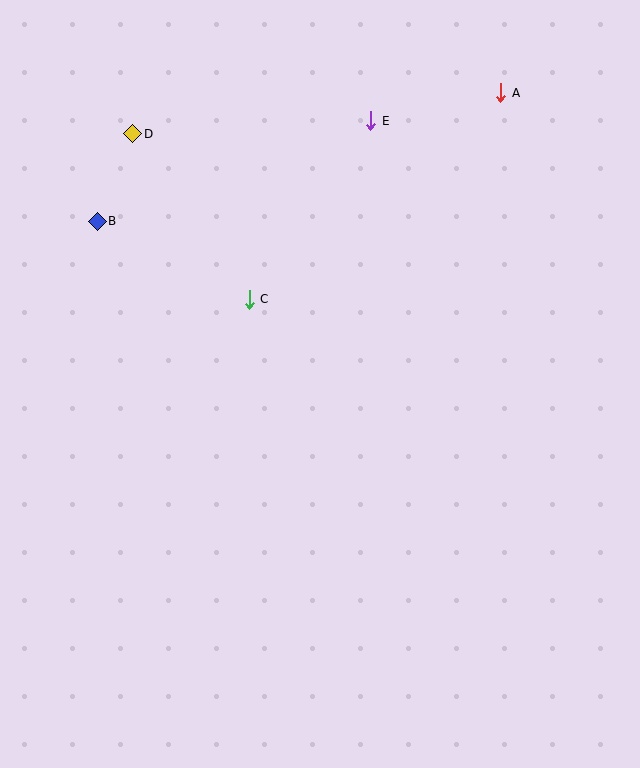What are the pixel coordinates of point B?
Point B is at (97, 221).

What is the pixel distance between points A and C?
The distance between A and C is 325 pixels.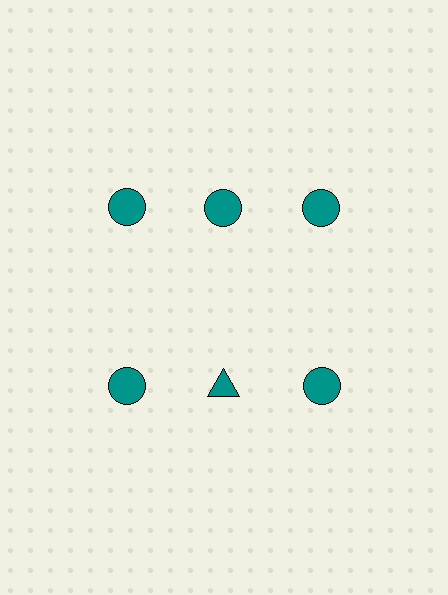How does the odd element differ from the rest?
It has a different shape: triangle instead of circle.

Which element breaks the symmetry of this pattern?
The teal triangle in the second row, second from left column breaks the symmetry. All other shapes are teal circles.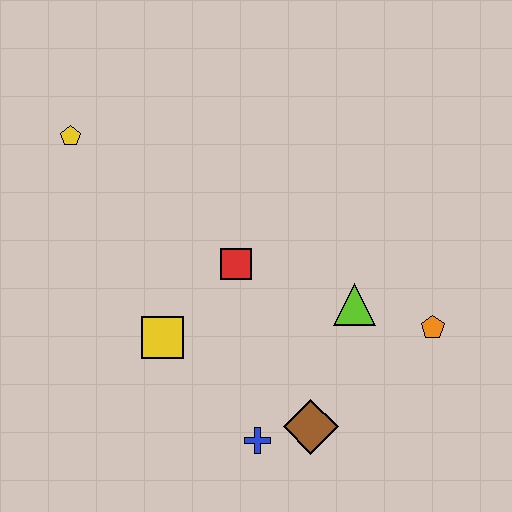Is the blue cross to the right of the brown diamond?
No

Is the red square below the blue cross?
No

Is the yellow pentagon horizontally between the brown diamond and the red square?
No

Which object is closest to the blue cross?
The brown diamond is closest to the blue cross.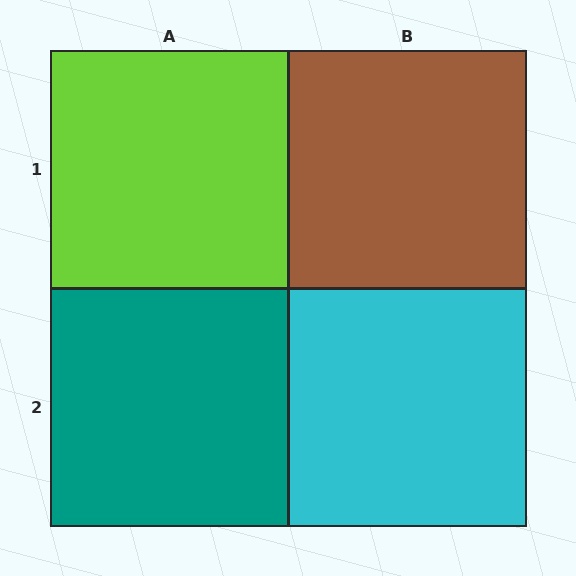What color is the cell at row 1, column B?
Brown.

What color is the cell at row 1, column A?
Lime.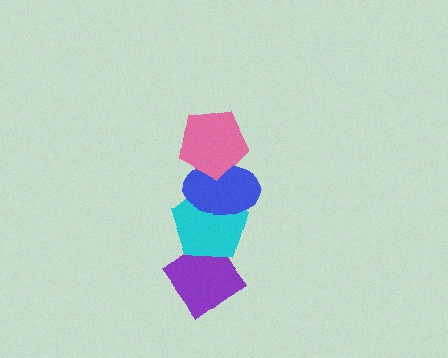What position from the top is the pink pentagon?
The pink pentagon is 1st from the top.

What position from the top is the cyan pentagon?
The cyan pentagon is 3rd from the top.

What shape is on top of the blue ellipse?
The pink pentagon is on top of the blue ellipse.